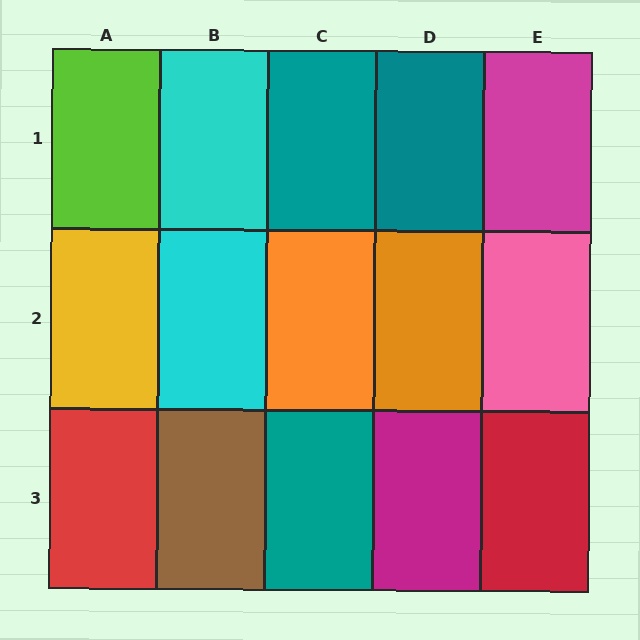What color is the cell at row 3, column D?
Magenta.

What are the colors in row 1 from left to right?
Lime, cyan, teal, teal, magenta.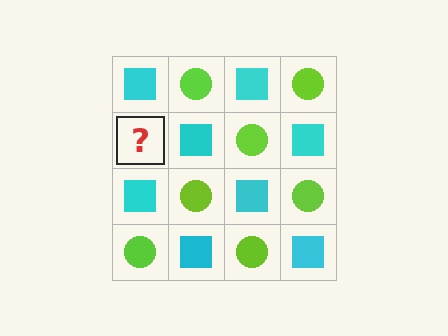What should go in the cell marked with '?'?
The missing cell should contain a lime circle.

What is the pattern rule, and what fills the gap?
The rule is that it alternates cyan square and lime circle in a checkerboard pattern. The gap should be filled with a lime circle.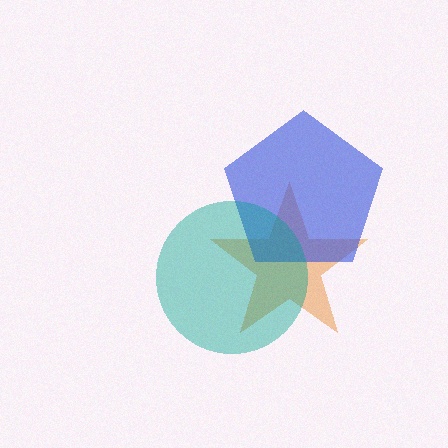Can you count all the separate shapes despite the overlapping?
Yes, there are 3 separate shapes.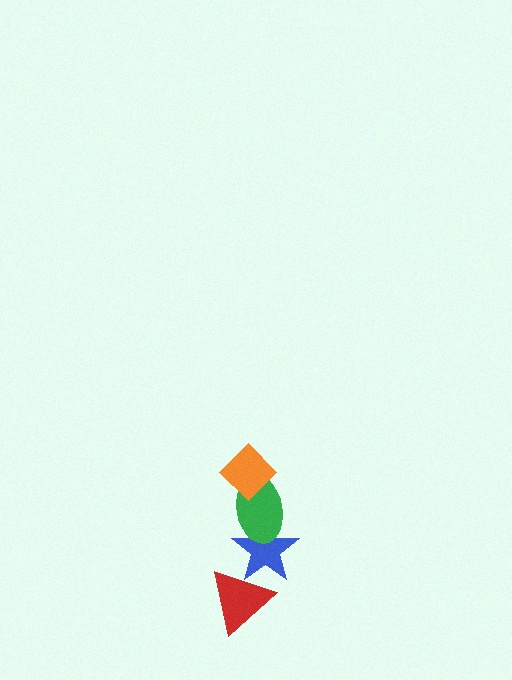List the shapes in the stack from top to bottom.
From top to bottom: the orange diamond, the green ellipse, the blue star, the red triangle.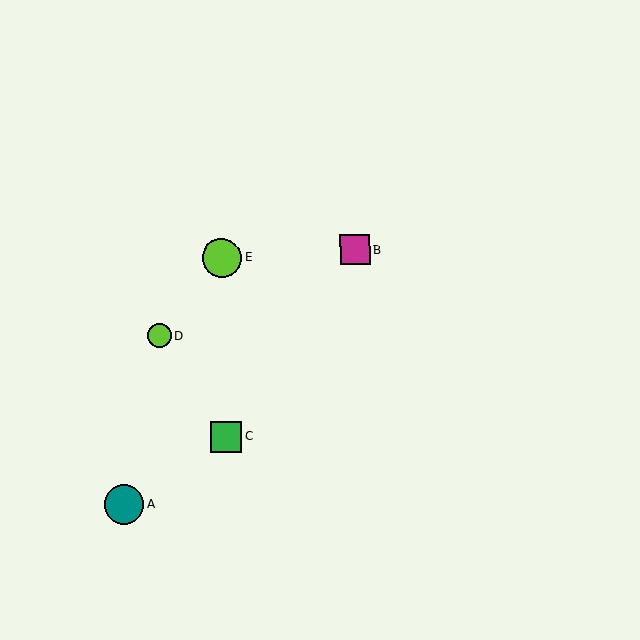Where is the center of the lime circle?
The center of the lime circle is at (159, 336).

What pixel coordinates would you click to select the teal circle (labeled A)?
Click at (124, 505) to select the teal circle A.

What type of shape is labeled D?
Shape D is a lime circle.